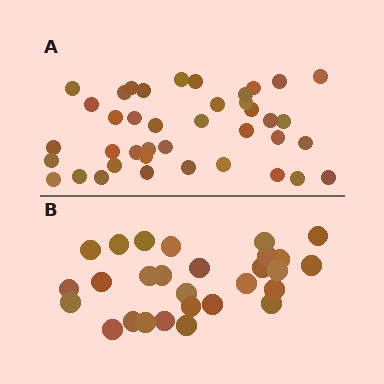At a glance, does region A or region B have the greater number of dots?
Region A (the top region) has more dots.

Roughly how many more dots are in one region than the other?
Region A has roughly 12 or so more dots than region B.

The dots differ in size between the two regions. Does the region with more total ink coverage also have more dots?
No. Region B has more total ink coverage because its dots are larger, but region A actually contains more individual dots. Total area can be misleading — the number of items is what matters here.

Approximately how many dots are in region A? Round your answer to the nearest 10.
About 40 dots.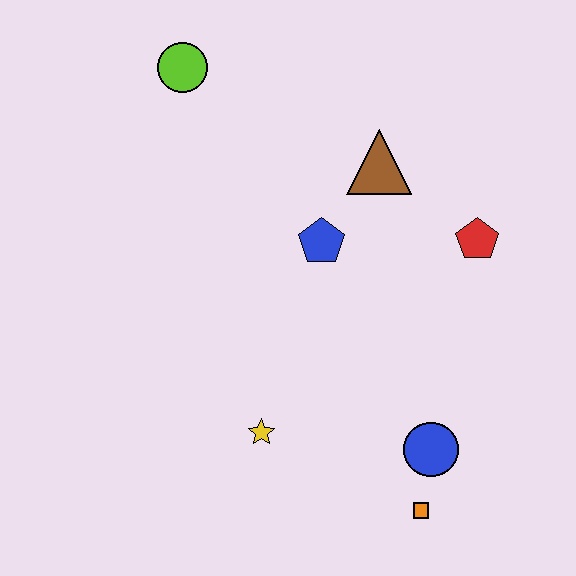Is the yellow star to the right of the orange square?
No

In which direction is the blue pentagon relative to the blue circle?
The blue pentagon is above the blue circle.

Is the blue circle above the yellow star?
No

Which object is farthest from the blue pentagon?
The orange square is farthest from the blue pentagon.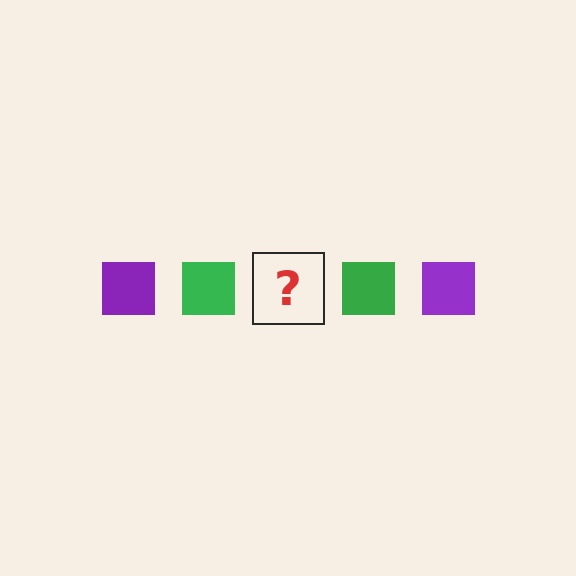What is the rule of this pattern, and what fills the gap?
The rule is that the pattern cycles through purple, green squares. The gap should be filled with a purple square.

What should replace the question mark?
The question mark should be replaced with a purple square.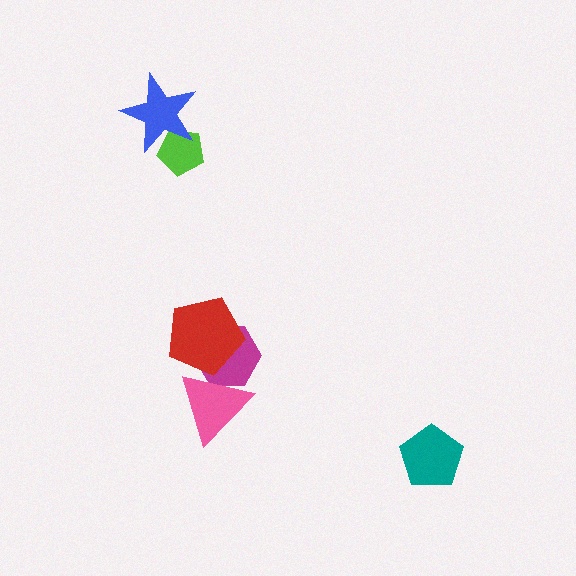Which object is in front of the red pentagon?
The pink triangle is in front of the red pentagon.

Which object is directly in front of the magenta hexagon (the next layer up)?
The red pentagon is directly in front of the magenta hexagon.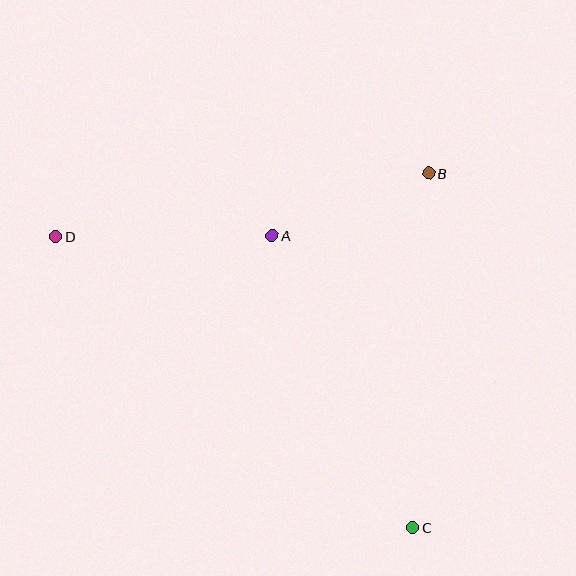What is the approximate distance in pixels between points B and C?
The distance between B and C is approximately 354 pixels.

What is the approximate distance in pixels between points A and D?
The distance between A and D is approximately 216 pixels.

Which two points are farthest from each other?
Points C and D are farthest from each other.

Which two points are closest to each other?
Points A and B are closest to each other.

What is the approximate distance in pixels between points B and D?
The distance between B and D is approximately 378 pixels.